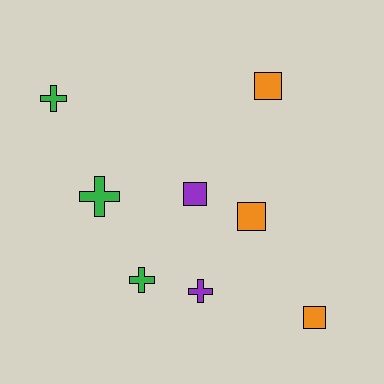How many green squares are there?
There are no green squares.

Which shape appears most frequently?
Cross, with 4 objects.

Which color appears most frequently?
Orange, with 3 objects.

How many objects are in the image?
There are 8 objects.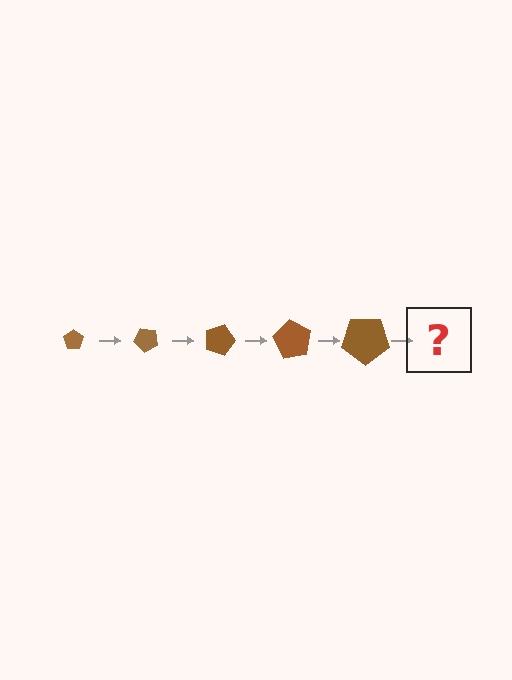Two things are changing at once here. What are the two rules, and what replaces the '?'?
The two rules are that the pentagon grows larger each step and it rotates 45 degrees each step. The '?' should be a pentagon, larger than the previous one and rotated 225 degrees from the start.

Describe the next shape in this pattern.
It should be a pentagon, larger than the previous one and rotated 225 degrees from the start.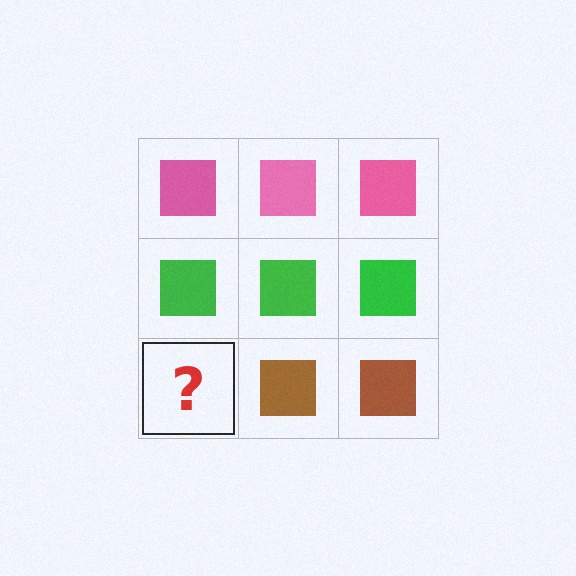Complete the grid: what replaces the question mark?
The question mark should be replaced with a brown square.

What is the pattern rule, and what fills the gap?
The rule is that each row has a consistent color. The gap should be filled with a brown square.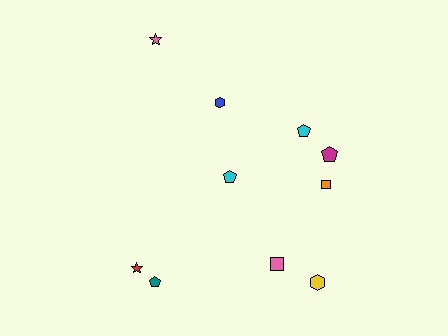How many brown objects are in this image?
There are no brown objects.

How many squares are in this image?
There are 2 squares.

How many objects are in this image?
There are 10 objects.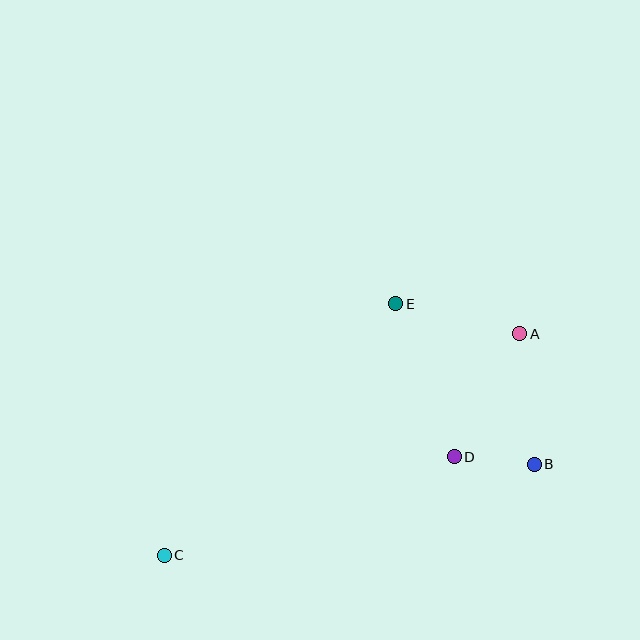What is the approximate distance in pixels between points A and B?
The distance between A and B is approximately 131 pixels.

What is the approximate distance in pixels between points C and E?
The distance between C and E is approximately 342 pixels.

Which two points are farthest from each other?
Points A and C are farthest from each other.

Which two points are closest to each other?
Points B and D are closest to each other.